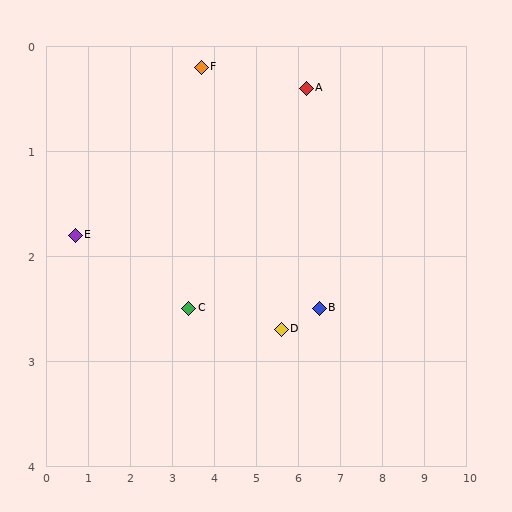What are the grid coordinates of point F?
Point F is at approximately (3.7, 0.2).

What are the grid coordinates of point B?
Point B is at approximately (6.5, 2.5).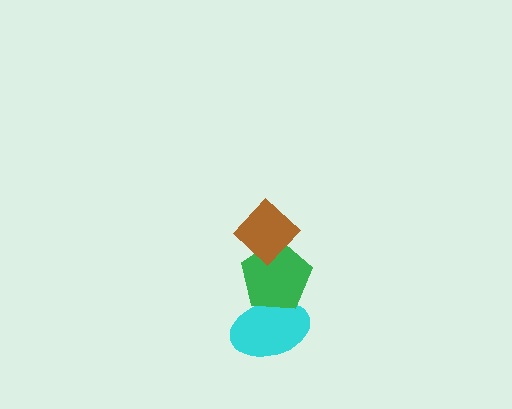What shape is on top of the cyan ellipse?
The green pentagon is on top of the cyan ellipse.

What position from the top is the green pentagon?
The green pentagon is 2nd from the top.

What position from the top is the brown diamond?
The brown diamond is 1st from the top.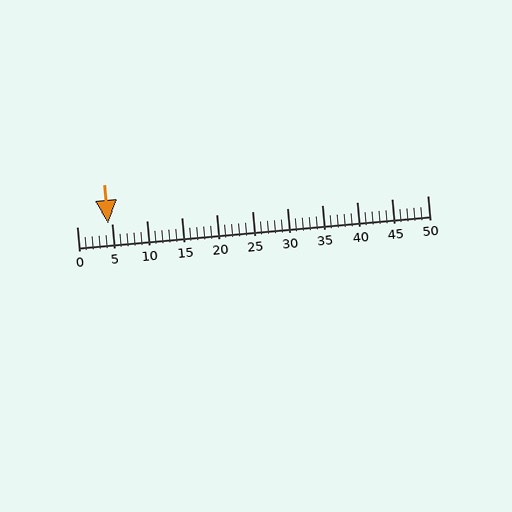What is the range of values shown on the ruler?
The ruler shows values from 0 to 50.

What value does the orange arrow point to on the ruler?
The orange arrow points to approximately 4.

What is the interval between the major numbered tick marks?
The major tick marks are spaced 5 units apart.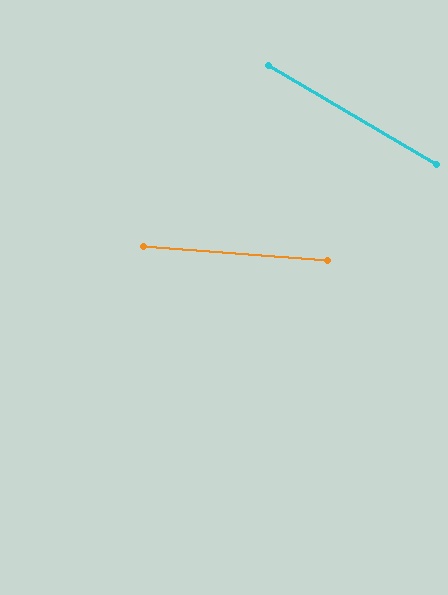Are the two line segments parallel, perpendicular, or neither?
Neither parallel nor perpendicular — they differ by about 27°.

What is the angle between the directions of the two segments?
Approximately 27 degrees.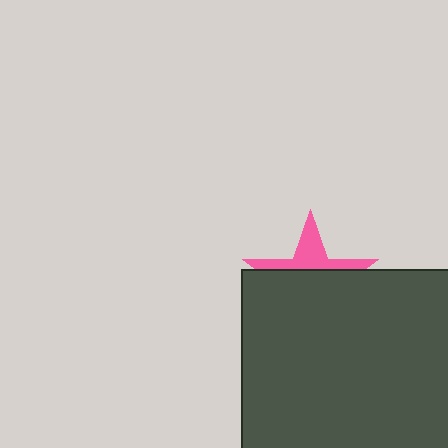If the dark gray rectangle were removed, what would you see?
You would see the complete pink star.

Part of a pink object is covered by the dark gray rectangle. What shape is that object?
It is a star.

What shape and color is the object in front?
The object in front is a dark gray rectangle.